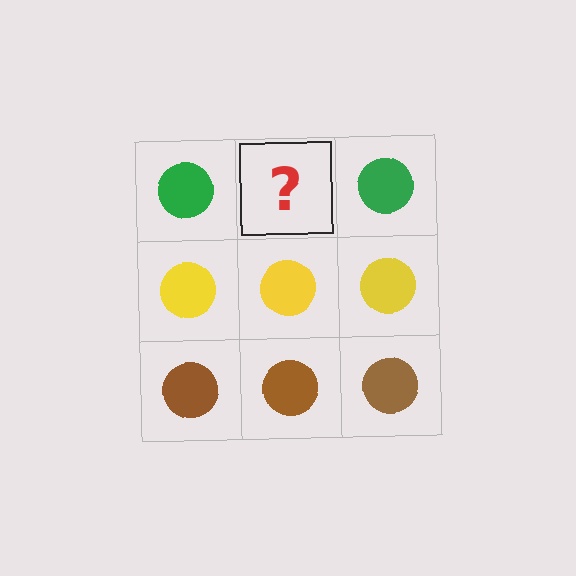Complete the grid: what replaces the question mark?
The question mark should be replaced with a green circle.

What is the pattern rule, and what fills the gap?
The rule is that each row has a consistent color. The gap should be filled with a green circle.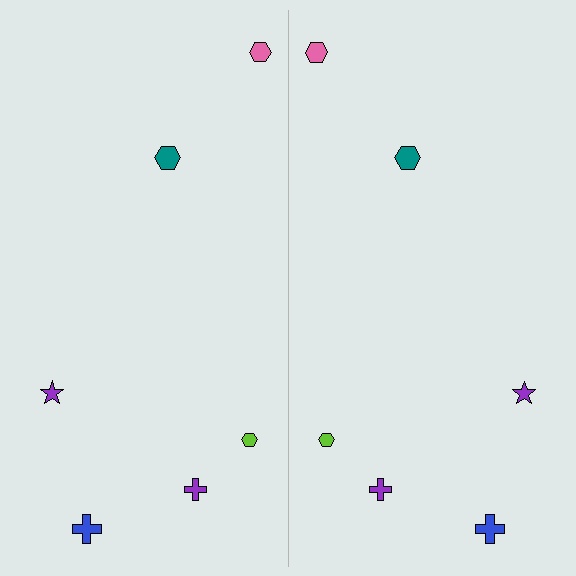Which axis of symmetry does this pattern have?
The pattern has a vertical axis of symmetry running through the center of the image.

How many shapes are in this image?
There are 12 shapes in this image.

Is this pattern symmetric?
Yes, this pattern has bilateral (reflection) symmetry.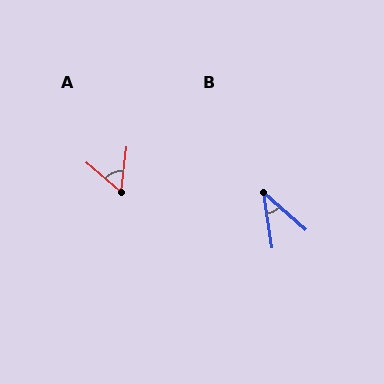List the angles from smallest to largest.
B (39°), A (56°).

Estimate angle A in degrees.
Approximately 56 degrees.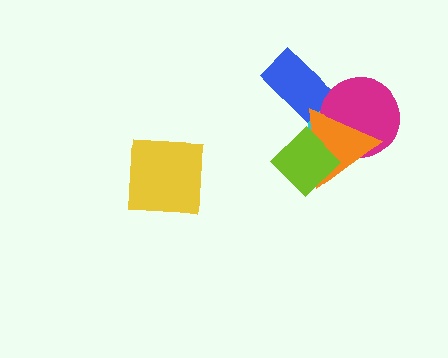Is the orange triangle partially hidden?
Yes, it is partially covered by another shape.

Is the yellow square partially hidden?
No, no other shape covers it.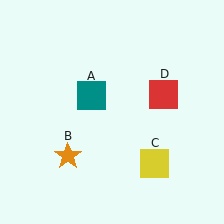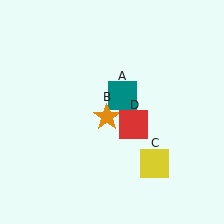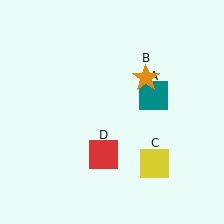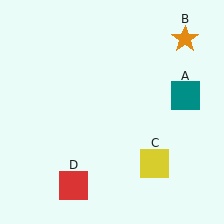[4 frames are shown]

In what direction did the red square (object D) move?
The red square (object D) moved down and to the left.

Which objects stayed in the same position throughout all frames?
Yellow square (object C) remained stationary.